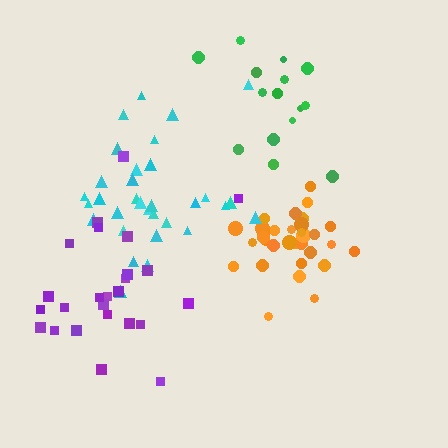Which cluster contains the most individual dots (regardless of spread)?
Orange (33).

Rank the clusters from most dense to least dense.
orange, cyan, purple, green.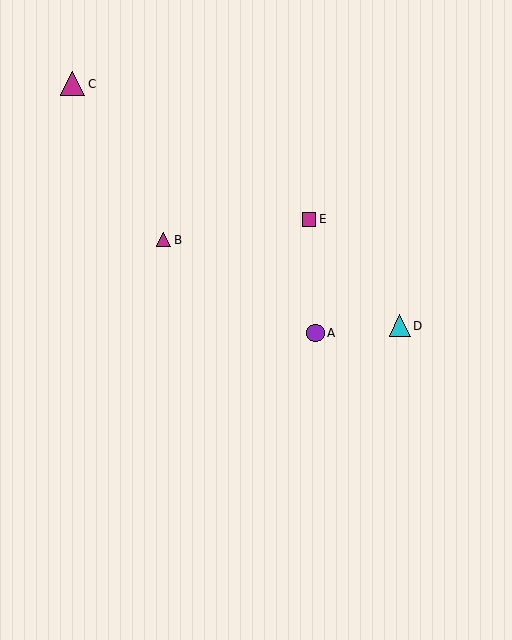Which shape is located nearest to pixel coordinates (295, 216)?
The magenta square (labeled E) at (309, 219) is nearest to that location.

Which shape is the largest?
The magenta triangle (labeled C) is the largest.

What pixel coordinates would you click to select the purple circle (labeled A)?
Click at (316, 333) to select the purple circle A.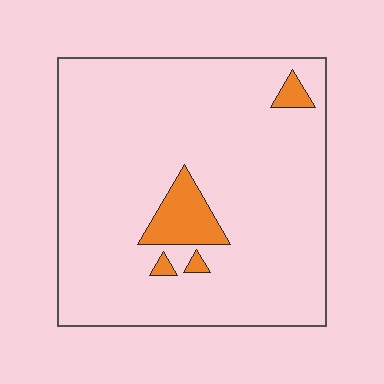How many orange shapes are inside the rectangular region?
4.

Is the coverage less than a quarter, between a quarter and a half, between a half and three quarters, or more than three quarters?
Less than a quarter.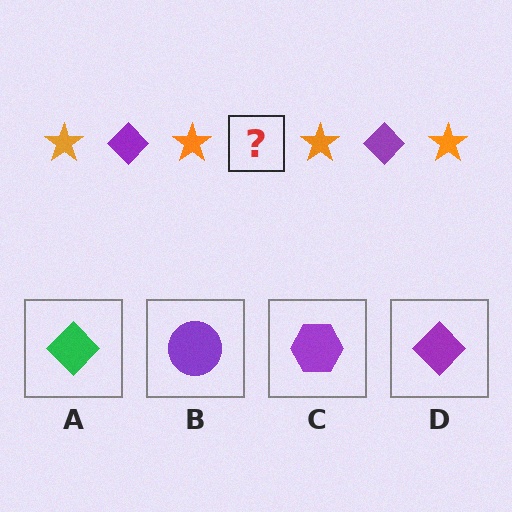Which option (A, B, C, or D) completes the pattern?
D.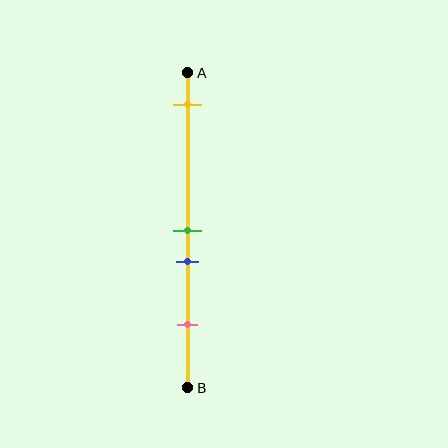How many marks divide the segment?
There are 4 marks dividing the segment.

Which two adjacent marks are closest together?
The green and blue marks are the closest adjacent pair.